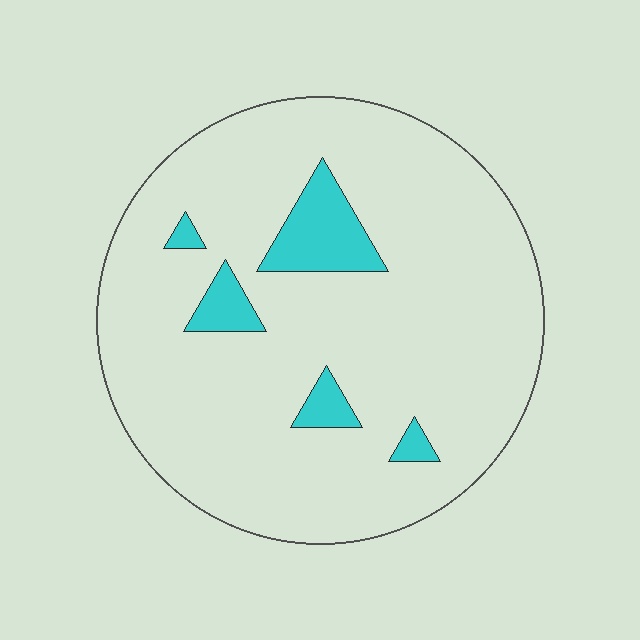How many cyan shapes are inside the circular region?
5.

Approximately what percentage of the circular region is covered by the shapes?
Approximately 10%.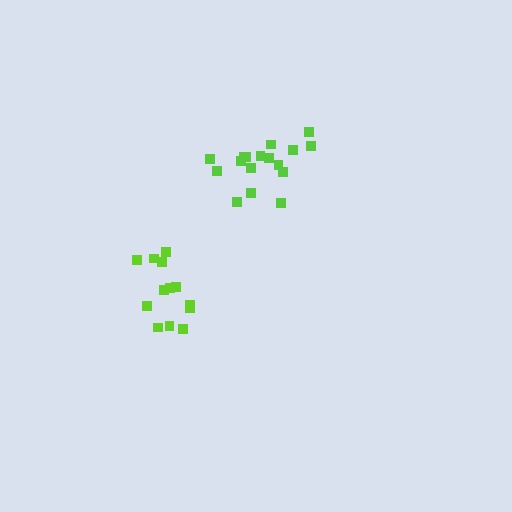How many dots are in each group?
Group 1: 13 dots, Group 2: 17 dots (30 total).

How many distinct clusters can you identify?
There are 2 distinct clusters.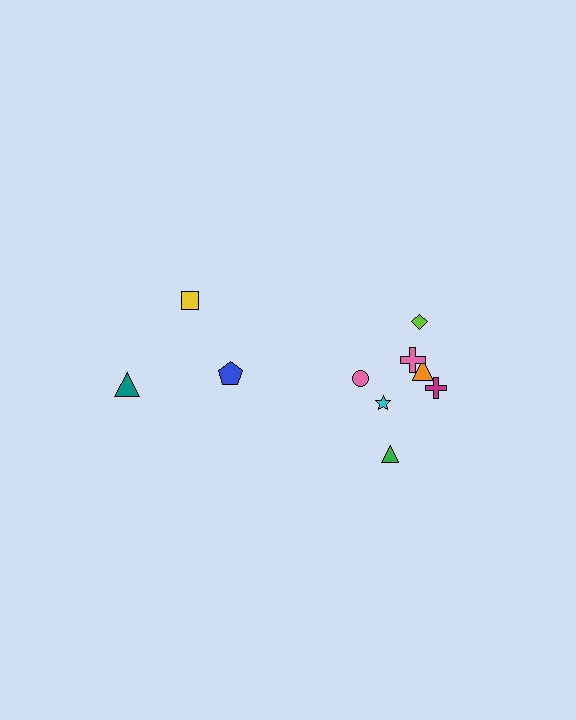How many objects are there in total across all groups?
There are 10 objects.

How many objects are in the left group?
There are 3 objects.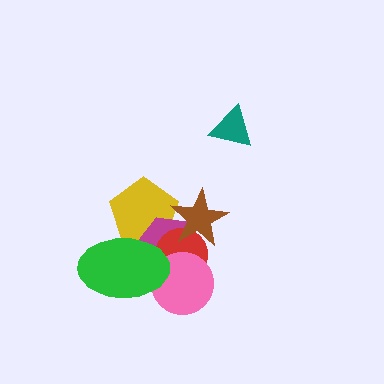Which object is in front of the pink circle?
The green ellipse is in front of the pink circle.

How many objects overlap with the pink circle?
3 objects overlap with the pink circle.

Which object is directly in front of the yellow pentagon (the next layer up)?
The magenta hexagon is directly in front of the yellow pentagon.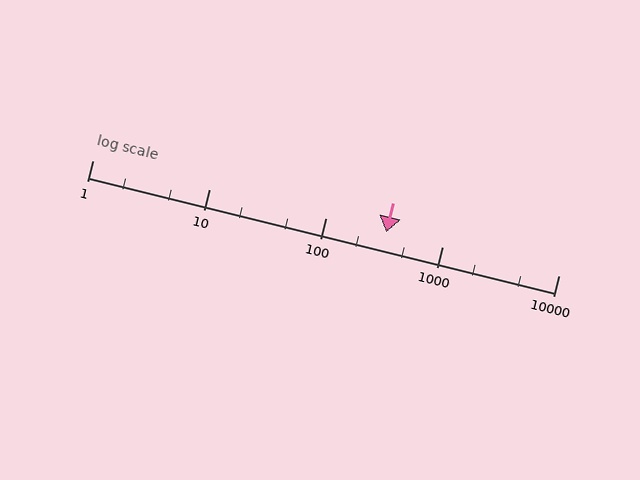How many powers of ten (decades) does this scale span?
The scale spans 4 decades, from 1 to 10000.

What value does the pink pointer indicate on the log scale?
The pointer indicates approximately 330.